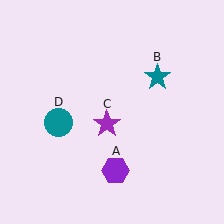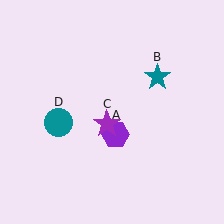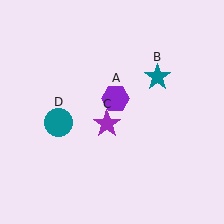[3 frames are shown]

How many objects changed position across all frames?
1 object changed position: purple hexagon (object A).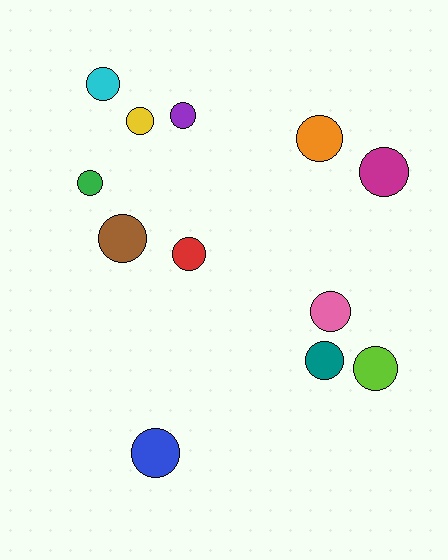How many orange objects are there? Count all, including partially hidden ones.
There is 1 orange object.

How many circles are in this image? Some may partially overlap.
There are 12 circles.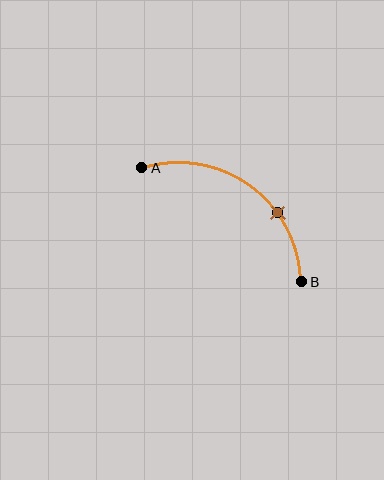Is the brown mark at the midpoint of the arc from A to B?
No. The brown mark lies on the arc but is closer to endpoint B. The arc midpoint would be at the point on the curve equidistant along the arc from both A and B.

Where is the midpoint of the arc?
The arc midpoint is the point on the curve farthest from the straight line joining A and B. It sits above and to the right of that line.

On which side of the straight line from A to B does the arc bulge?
The arc bulges above and to the right of the straight line connecting A and B.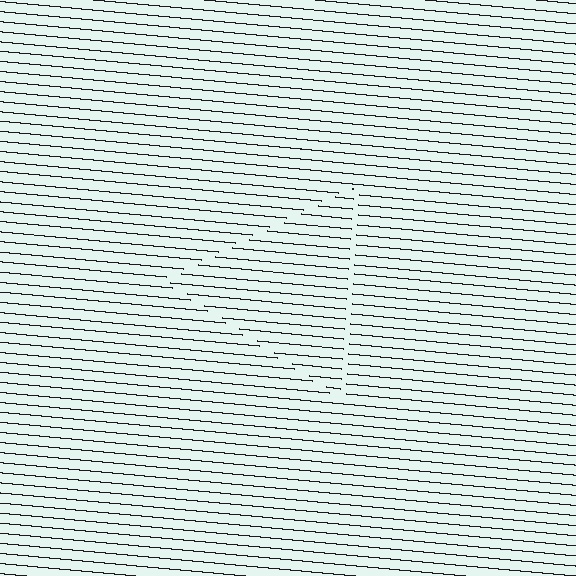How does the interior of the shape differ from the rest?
The interior of the shape contains the same grating, shifted by half a period — the contour is defined by the phase discontinuity where line-ends from the inner and outer gratings abut.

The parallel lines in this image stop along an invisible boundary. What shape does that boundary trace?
An illusory triangle. The interior of the shape contains the same grating, shifted by half a period — the contour is defined by the phase discontinuity where line-ends from the inner and outer gratings abut.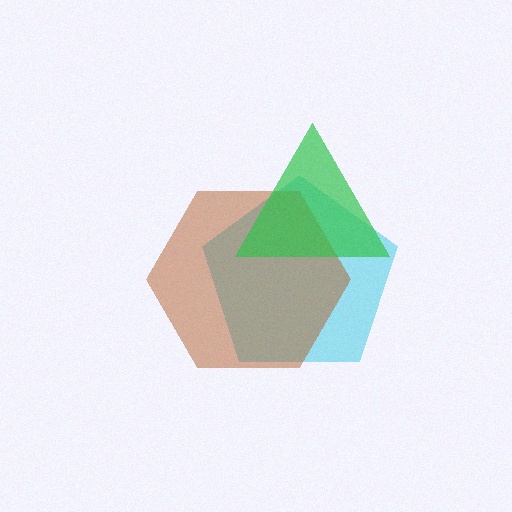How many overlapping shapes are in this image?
There are 3 overlapping shapes in the image.